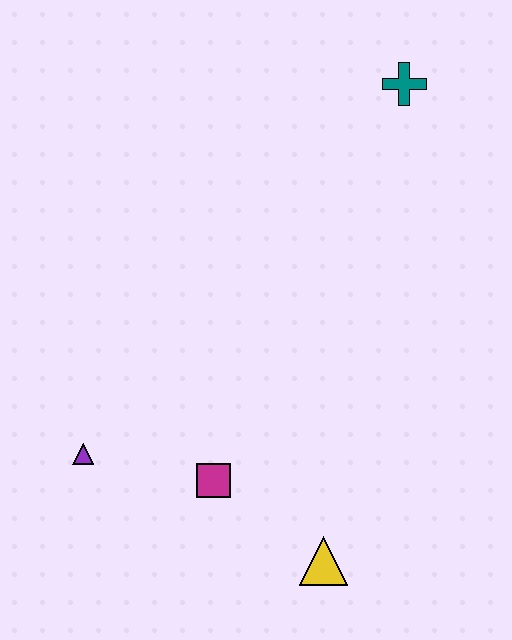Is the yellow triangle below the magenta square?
Yes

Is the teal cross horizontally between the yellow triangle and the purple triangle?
No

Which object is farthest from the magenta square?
The teal cross is farthest from the magenta square.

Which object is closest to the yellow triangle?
The magenta square is closest to the yellow triangle.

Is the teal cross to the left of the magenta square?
No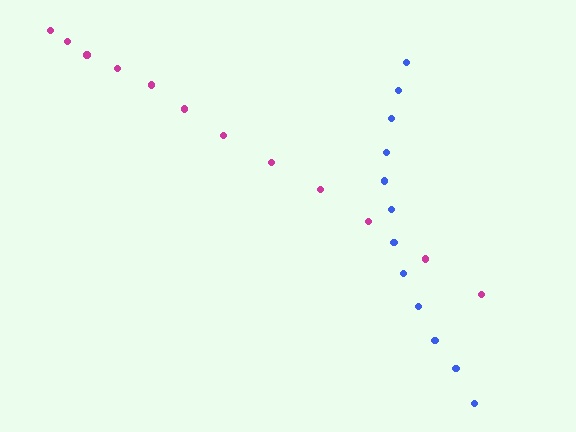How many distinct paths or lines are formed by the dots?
There are 2 distinct paths.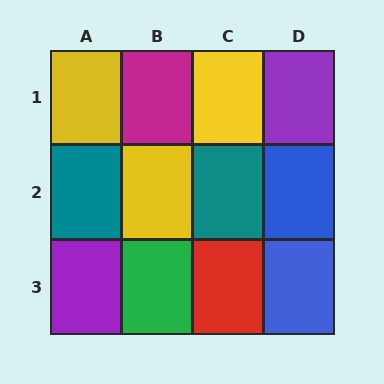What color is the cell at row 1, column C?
Yellow.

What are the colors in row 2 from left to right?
Teal, yellow, teal, blue.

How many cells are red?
1 cell is red.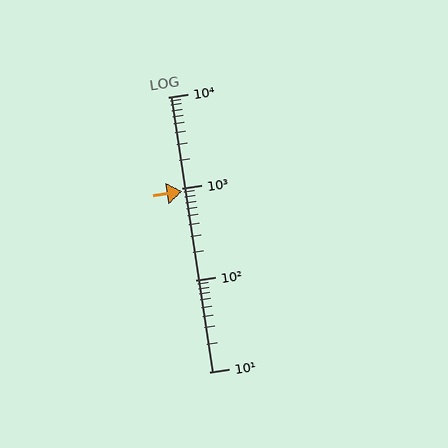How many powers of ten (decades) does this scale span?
The scale spans 3 decades, from 10 to 10000.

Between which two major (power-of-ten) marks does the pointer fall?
The pointer is between 100 and 1000.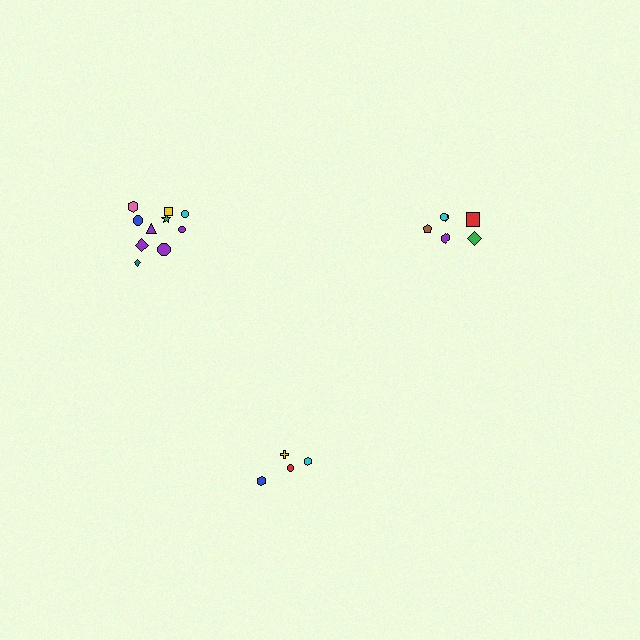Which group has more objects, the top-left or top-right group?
The top-left group.